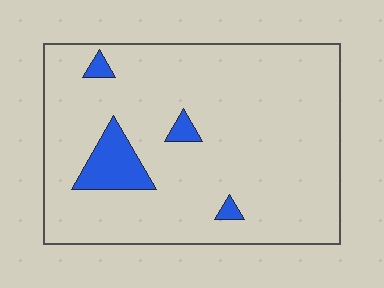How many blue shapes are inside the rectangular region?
4.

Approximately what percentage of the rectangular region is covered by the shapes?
Approximately 10%.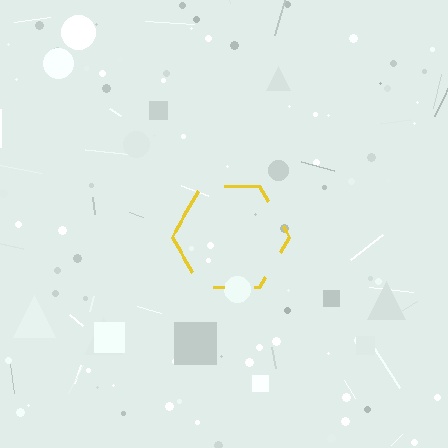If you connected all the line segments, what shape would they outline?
They would outline a hexagon.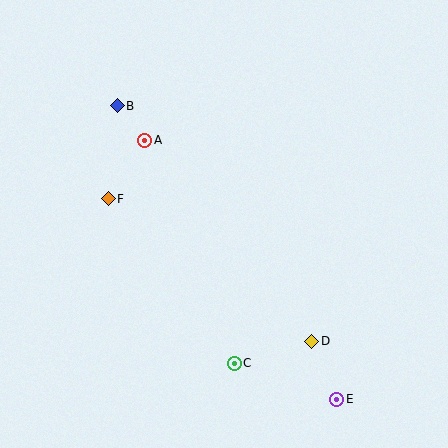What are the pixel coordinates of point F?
Point F is at (108, 199).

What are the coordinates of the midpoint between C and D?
The midpoint between C and D is at (273, 352).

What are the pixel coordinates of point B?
Point B is at (117, 106).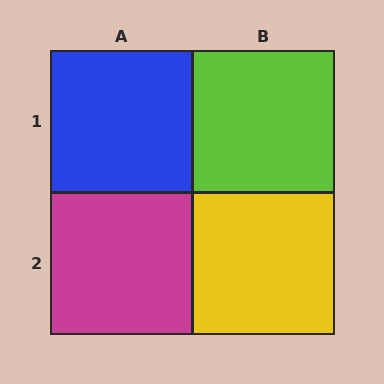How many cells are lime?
1 cell is lime.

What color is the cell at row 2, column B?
Yellow.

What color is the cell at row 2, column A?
Magenta.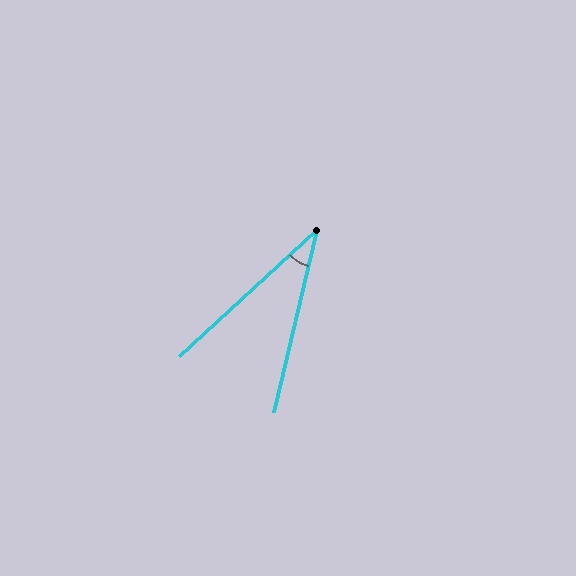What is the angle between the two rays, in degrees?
Approximately 34 degrees.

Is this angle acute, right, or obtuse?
It is acute.